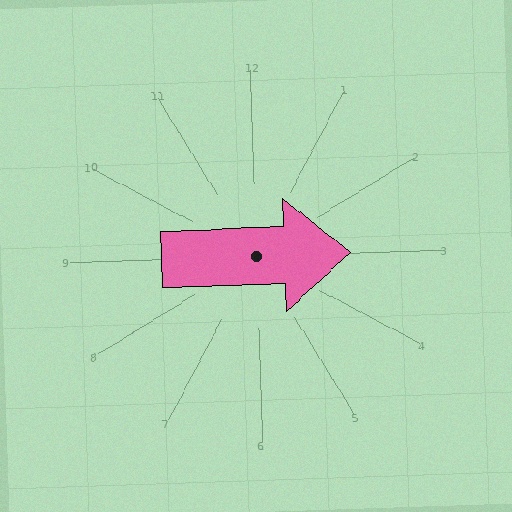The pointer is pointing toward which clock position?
Roughly 3 o'clock.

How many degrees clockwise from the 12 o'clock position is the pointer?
Approximately 90 degrees.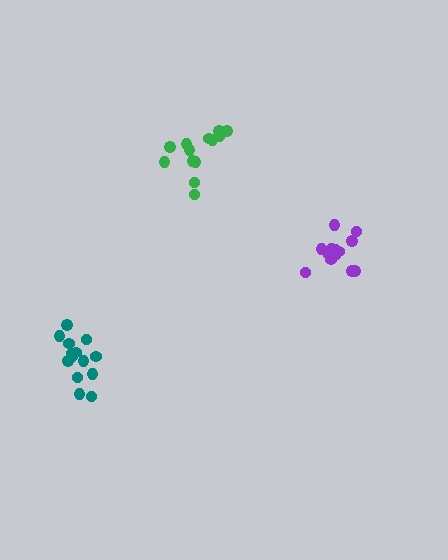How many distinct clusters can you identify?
There are 3 distinct clusters.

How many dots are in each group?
Group 1: 14 dots, Group 2: 13 dots, Group 3: 13 dots (40 total).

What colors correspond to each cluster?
The clusters are colored: teal, green, purple.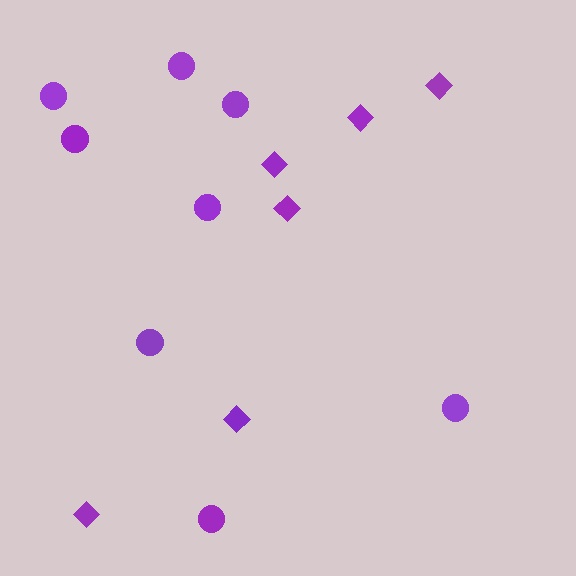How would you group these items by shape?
There are 2 groups: one group of circles (8) and one group of diamonds (6).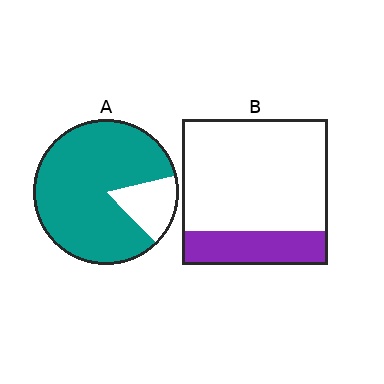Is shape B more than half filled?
No.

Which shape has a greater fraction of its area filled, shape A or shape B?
Shape A.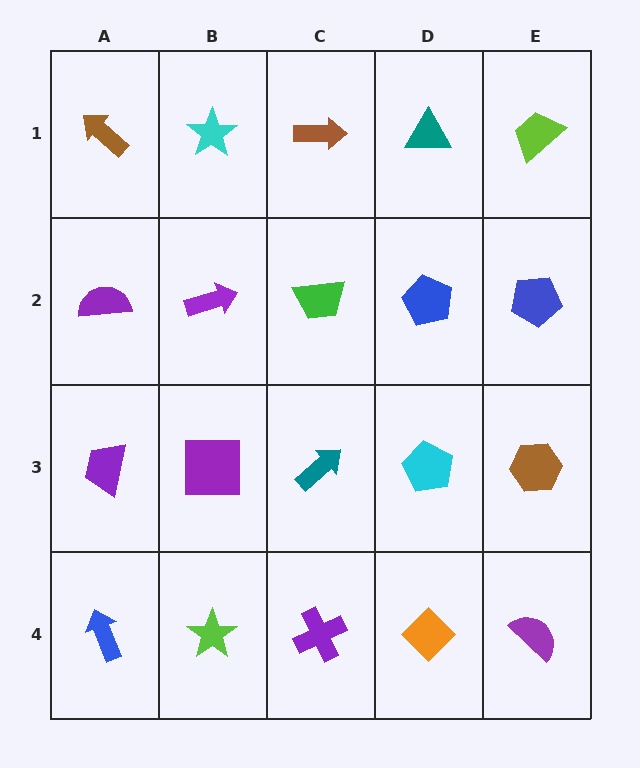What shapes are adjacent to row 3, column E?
A blue pentagon (row 2, column E), a purple semicircle (row 4, column E), a cyan pentagon (row 3, column D).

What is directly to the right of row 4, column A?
A lime star.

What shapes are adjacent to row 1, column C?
A green trapezoid (row 2, column C), a cyan star (row 1, column B), a teal triangle (row 1, column D).